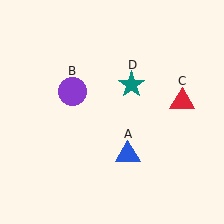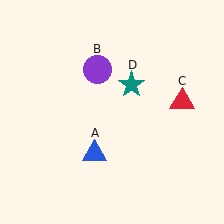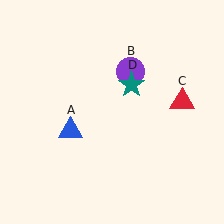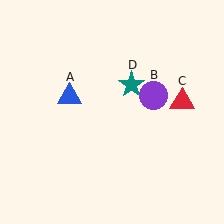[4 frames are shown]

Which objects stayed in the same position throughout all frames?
Red triangle (object C) and teal star (object D) remained stationary.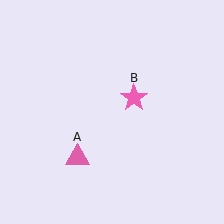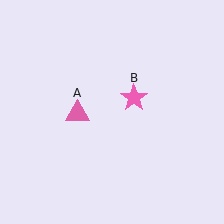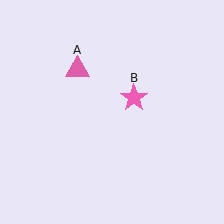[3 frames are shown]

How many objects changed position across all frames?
1 object changed position: pink triangle (object A).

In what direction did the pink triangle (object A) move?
The pink triangle (object A) moved up.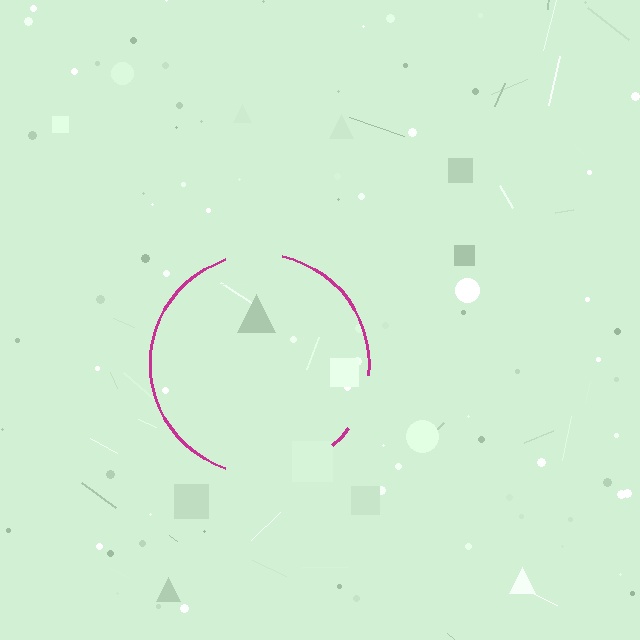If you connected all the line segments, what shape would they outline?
They would outline a circle.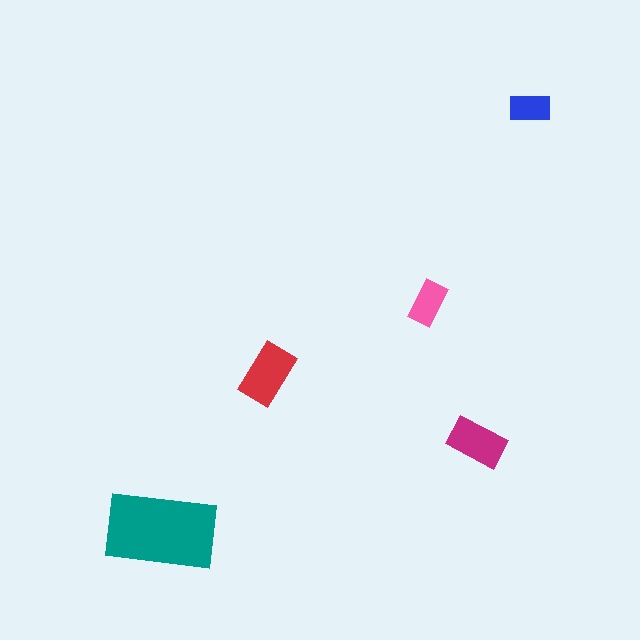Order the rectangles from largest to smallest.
the teal one, the red one, the magenta one, the pink one, the blue one.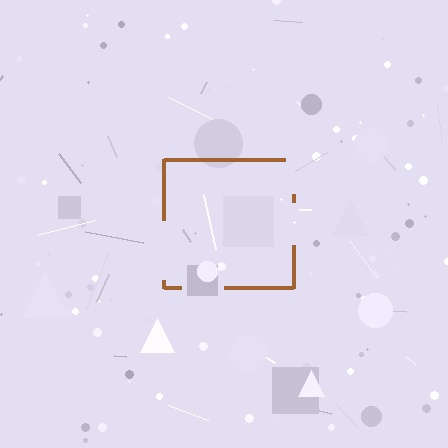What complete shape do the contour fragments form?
The contour fragments form a square.